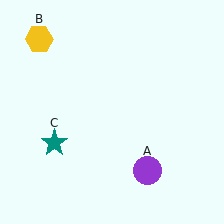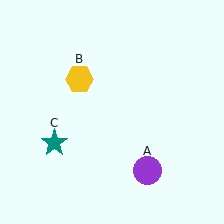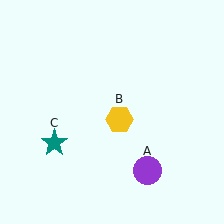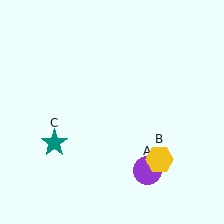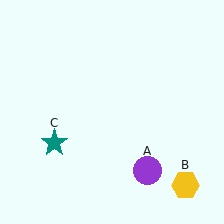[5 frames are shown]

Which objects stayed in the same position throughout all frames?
Purple circle (object A) and teal star (object C) remained stationary.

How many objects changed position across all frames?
1 object changed position: yellow hexagon (object B).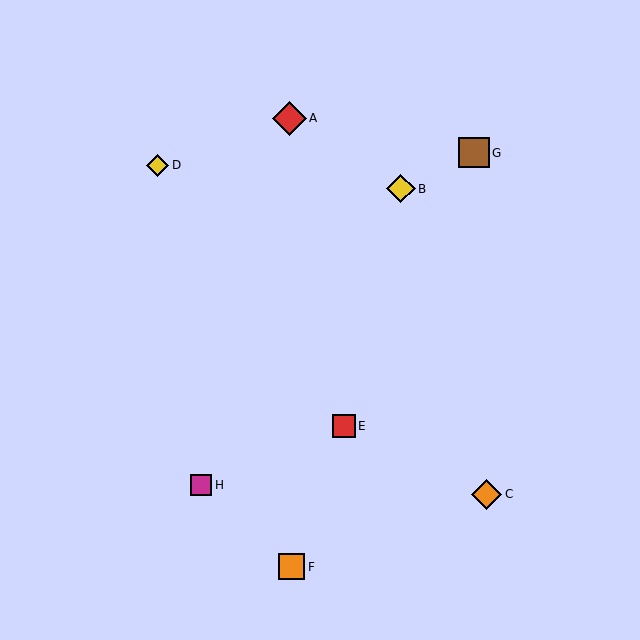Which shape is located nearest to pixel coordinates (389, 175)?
The yellow diamond (labeled B) at (401, 189) is nearest to that location.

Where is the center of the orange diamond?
The center of the orange diamond is at (487, 494).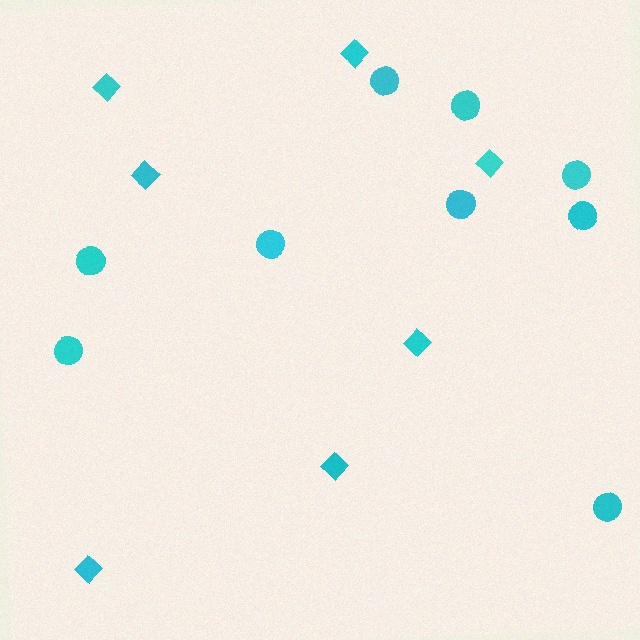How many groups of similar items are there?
There are 2 groups: one group of circles (9) and one group of diamonds (7).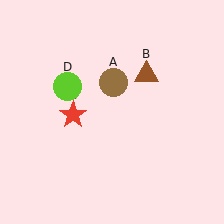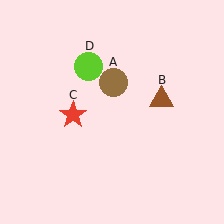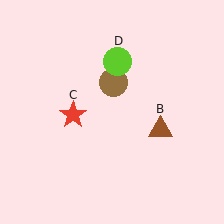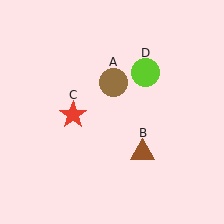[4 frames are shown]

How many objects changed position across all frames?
2 objects changed position: brown triangle (object B), lime circle (object D).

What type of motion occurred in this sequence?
The brown triangle (object B), lime circle (object D) rotated clockwise around the center of the scene.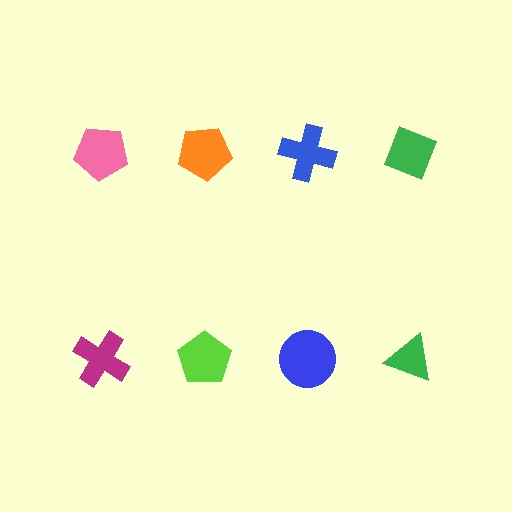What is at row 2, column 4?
A green triangle.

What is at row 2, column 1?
A magenta cross.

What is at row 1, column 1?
A pink pentagon.